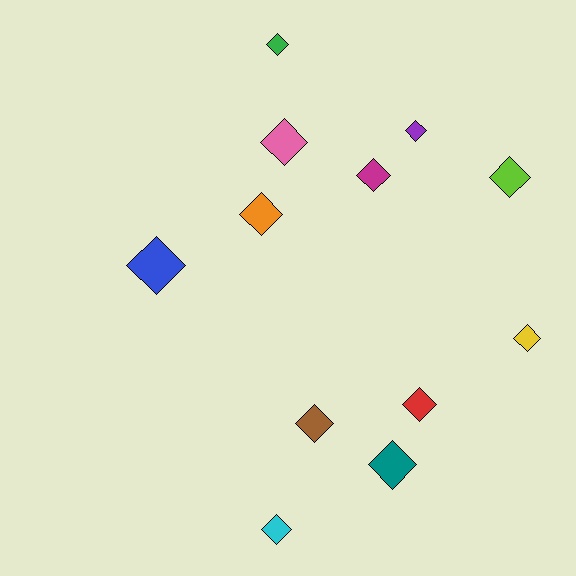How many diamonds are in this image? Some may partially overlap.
There are 12 diamonds.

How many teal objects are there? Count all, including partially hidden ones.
There is 1 teal object.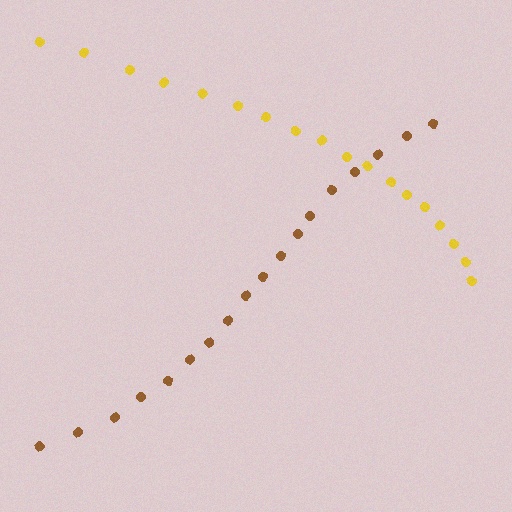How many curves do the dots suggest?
There are 2 distinct paths.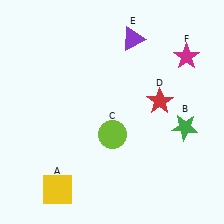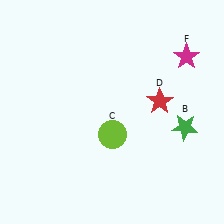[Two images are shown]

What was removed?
The yellow square (A), the purple triangle (E) were removed in Image 2.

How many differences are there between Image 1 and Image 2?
There are 2 differences between the two images.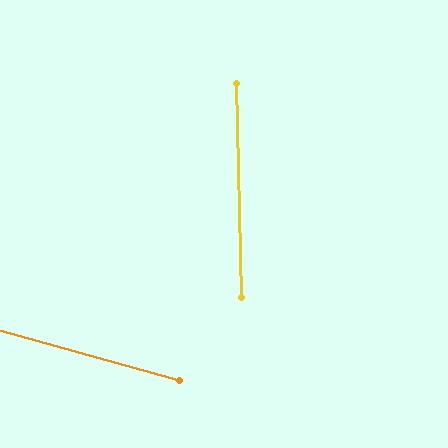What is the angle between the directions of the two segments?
Approximately 73 degrees.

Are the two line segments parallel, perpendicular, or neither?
Neither parallel nor perpendicular — they differ by about 73°.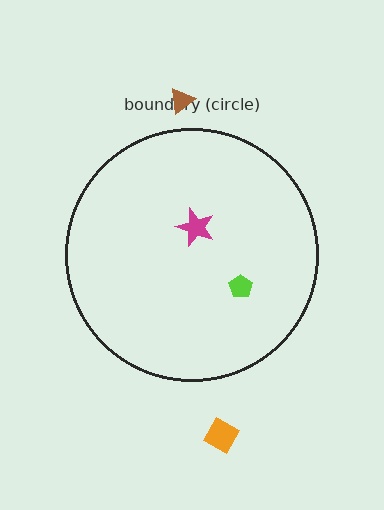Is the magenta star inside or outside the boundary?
Inside.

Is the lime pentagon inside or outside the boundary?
Inside.